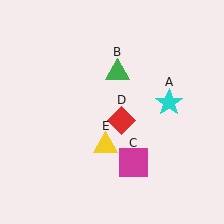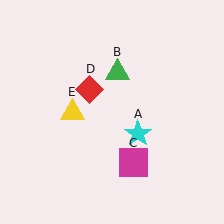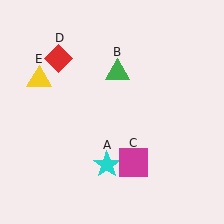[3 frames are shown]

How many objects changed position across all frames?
3 objects changed position: cyan star (object A), red diamond (object D), yellow triangle (object E).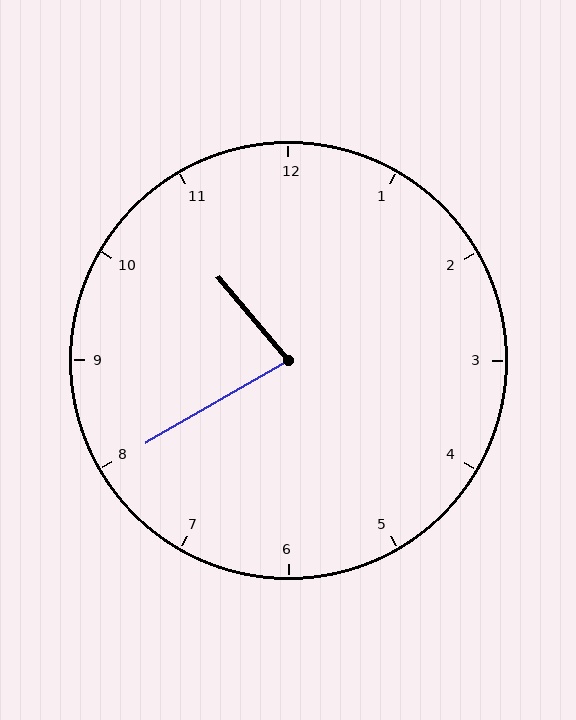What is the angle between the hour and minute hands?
Approximately 80 degrees.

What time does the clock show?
10:40.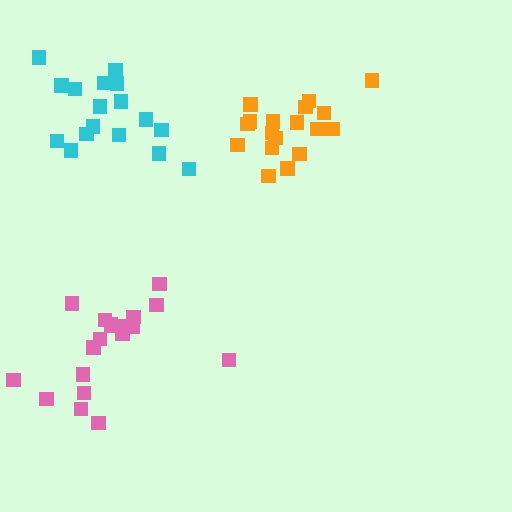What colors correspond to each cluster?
The clusters are colored: orange, pink, cyan.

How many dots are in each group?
Group 1: 18 dots, Group 2: 19 dots, Group 3: 17 dots (54 total).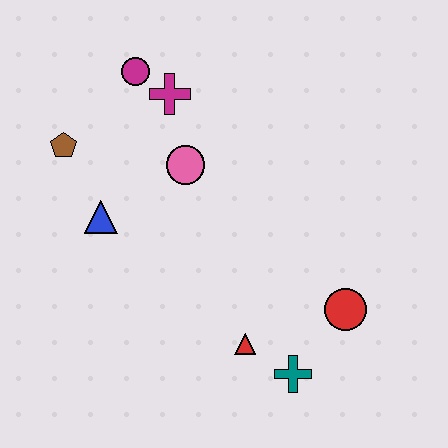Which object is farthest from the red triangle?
The magenta circle is farthest from the red triangle.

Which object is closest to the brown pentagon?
The blue triangle is closest to the brown pentagon.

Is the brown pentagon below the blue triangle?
No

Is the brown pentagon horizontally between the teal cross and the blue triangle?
No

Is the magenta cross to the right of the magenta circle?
Yes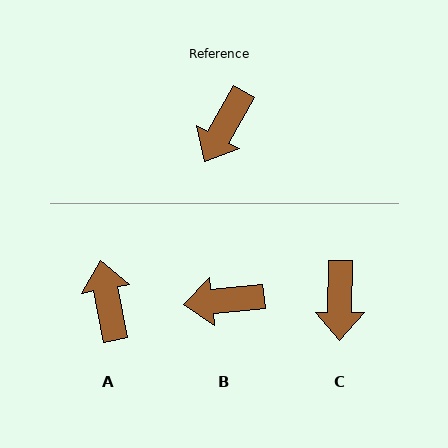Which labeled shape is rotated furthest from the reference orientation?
A, about 140 degrees away.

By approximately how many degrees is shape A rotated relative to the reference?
Approximately 140 degrees clockwise.